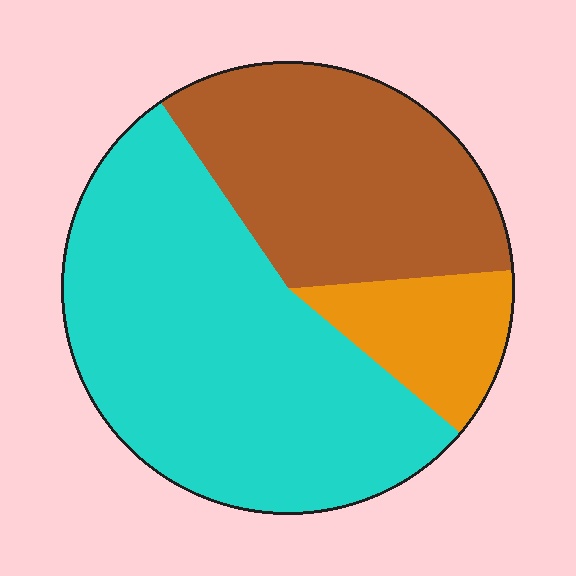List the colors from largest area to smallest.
From largest to smallest: cyan, brown, orange.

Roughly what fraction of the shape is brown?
Brown covers 33% of the shape.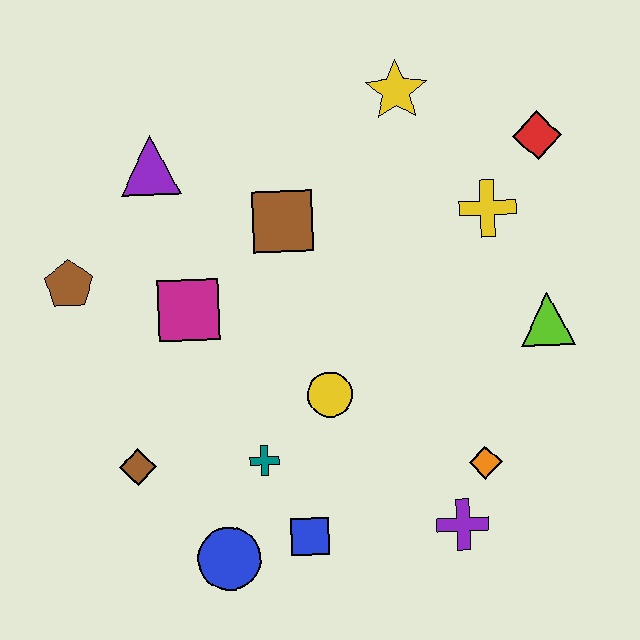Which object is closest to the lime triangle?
The yellow cross is closest to the lime triangle.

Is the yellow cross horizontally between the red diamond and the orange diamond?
Yes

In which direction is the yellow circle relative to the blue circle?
The yellow circle is above the blue circle.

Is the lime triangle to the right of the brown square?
Yes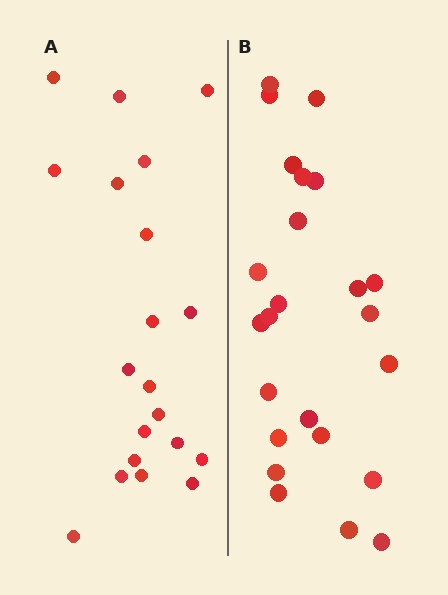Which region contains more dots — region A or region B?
Region B (the right region) has more dots.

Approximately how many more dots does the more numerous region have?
Region B has about 4 more dots than region A.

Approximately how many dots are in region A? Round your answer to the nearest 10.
About 20 dots.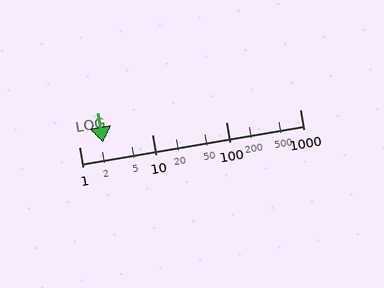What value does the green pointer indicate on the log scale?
The pointer indicates approximately 2.1.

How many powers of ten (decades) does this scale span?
The scale spans 3 decades, from 1 to 1000.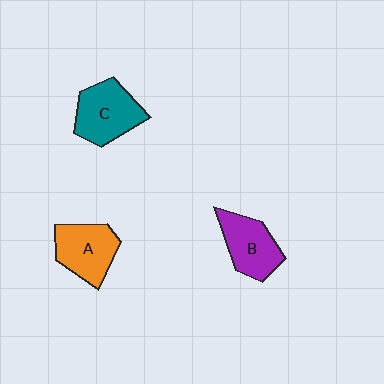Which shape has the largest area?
Shape C (teal).